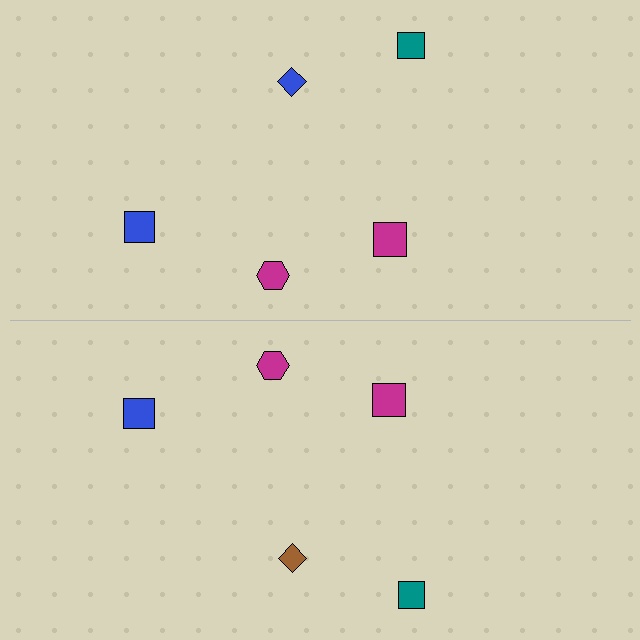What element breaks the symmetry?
The brown diamond on the bottom side breaks the symmetry — its mirror counterpart is blue.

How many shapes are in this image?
There are 10 shapes in this image.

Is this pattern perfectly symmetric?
No, the pattern is not perfectly symmetric. The brown diamond on the bottom side breaks the symmetry — its mirror counterpart is blue.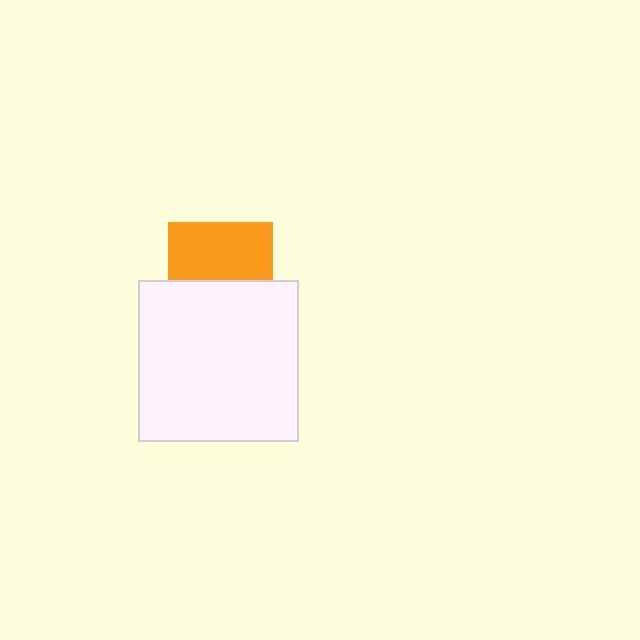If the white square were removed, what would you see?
You would see the complete orange square.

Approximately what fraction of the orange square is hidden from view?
Roughly 44% of the orange square is hidden behind the white square.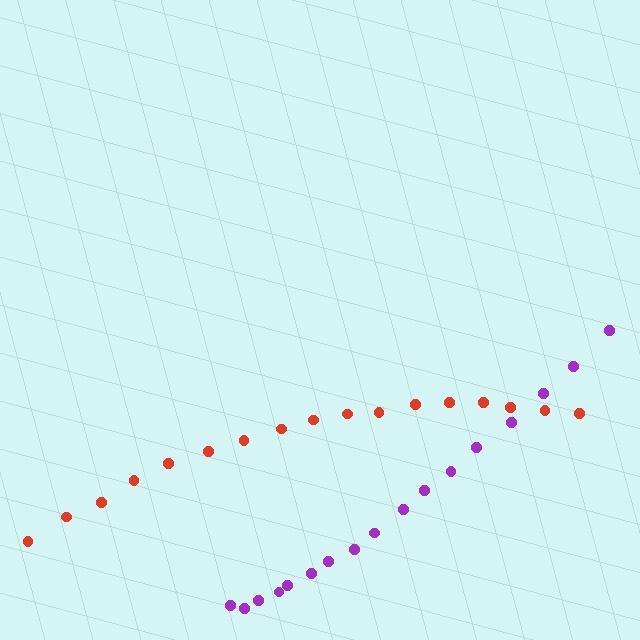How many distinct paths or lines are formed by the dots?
There are 2 distinct paths.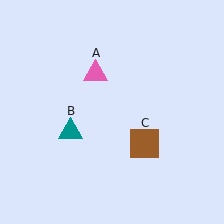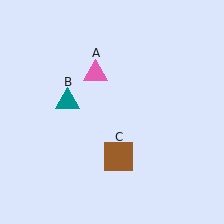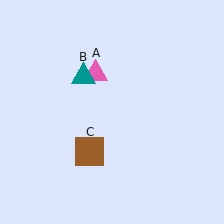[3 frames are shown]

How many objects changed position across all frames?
2 objects changed position: teal triangle (object B), brown square (object C).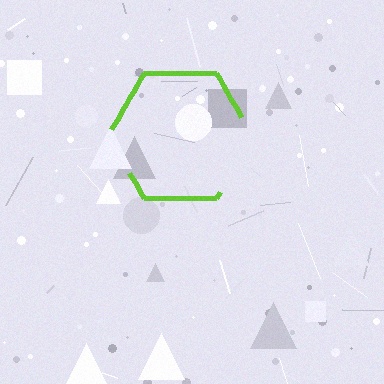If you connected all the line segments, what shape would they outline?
They would outline a hexagon.